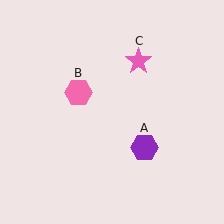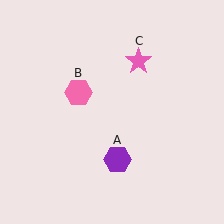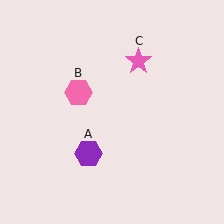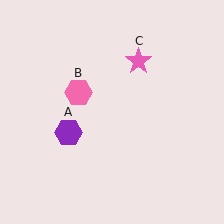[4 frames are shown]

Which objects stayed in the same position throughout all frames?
Pink hexagon (object B) and pink star (object C) remained stationary.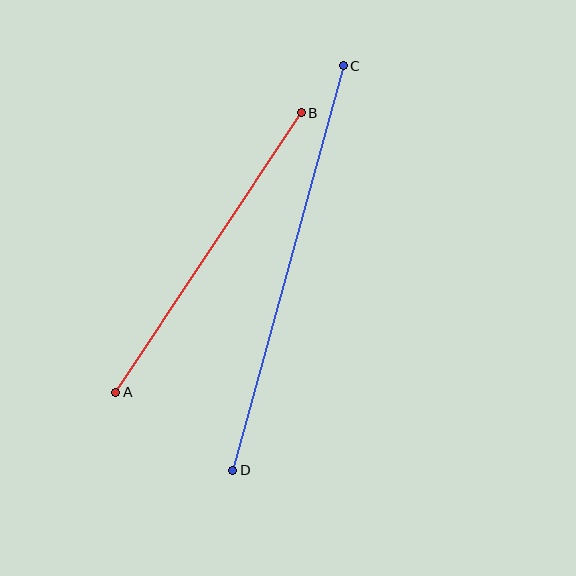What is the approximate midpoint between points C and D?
The midpoint is at approximately (288, 268) pixels.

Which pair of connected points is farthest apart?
Points C and D are farthest apart.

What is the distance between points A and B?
The distance is approximately 336 pixels.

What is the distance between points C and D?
The distance is approximately 419 pixels.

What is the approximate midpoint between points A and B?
The midpoint is at approximately (208, 253) pixels.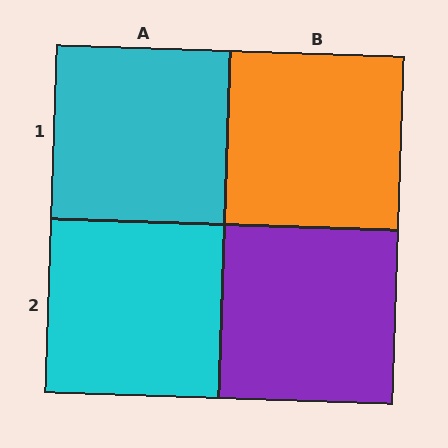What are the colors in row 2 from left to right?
Cyan, purple.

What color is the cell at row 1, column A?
Cyan.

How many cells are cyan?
2 cells are cyan.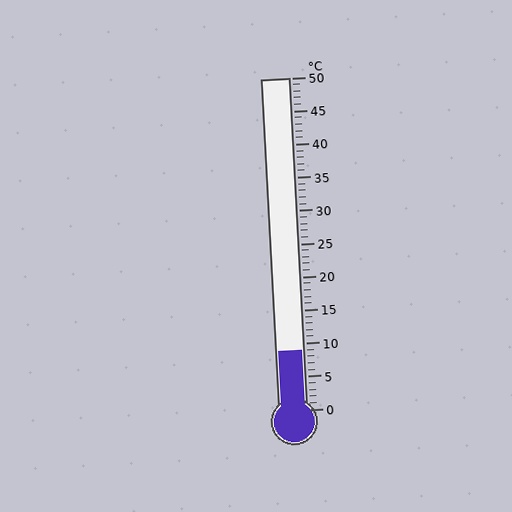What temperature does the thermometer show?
The thermometer shows approximately 9°C.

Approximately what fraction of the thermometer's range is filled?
The thermometer is filled to approximately 20% of its range.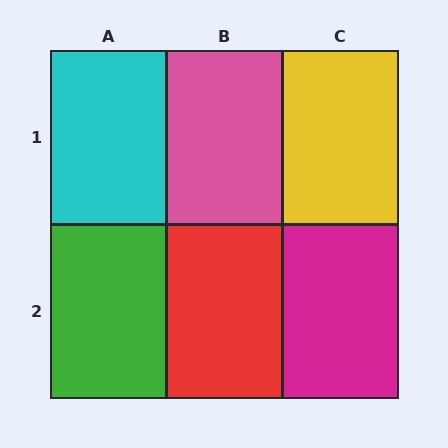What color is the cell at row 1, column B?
Pink.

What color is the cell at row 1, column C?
Yellow.